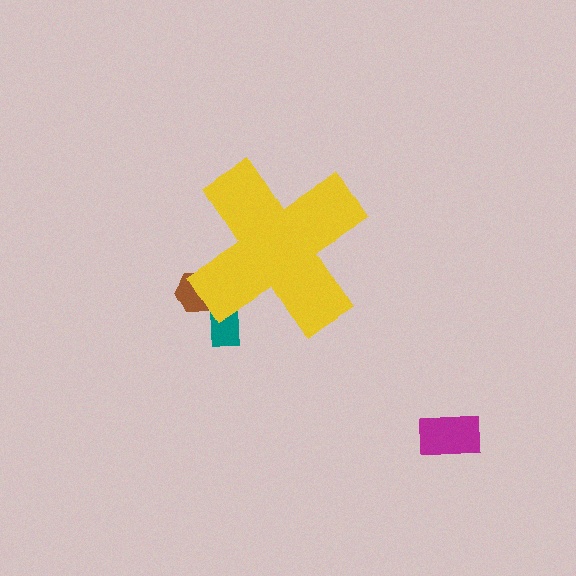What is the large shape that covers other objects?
A yellow cross.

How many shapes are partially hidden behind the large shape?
2 shapes are partially hidden.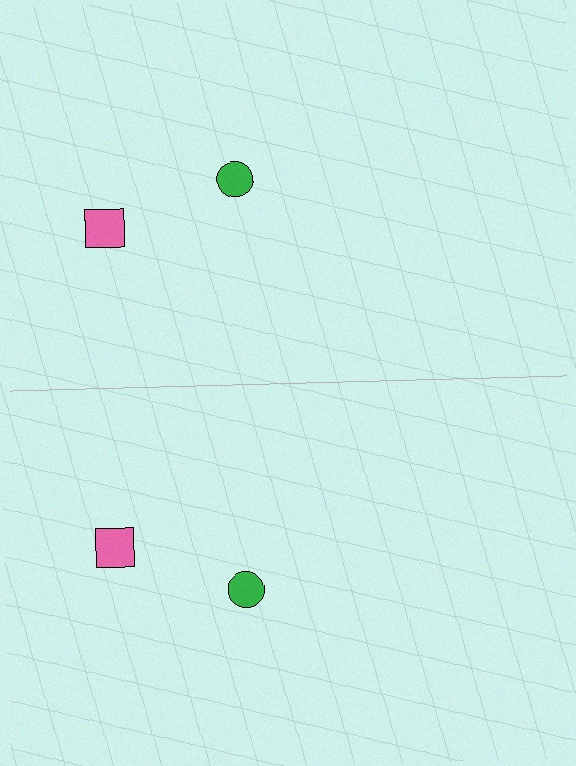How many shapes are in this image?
There are 4 shapes in this image.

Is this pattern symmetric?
Yes, this pattern has bilateral (reflection) symmetry.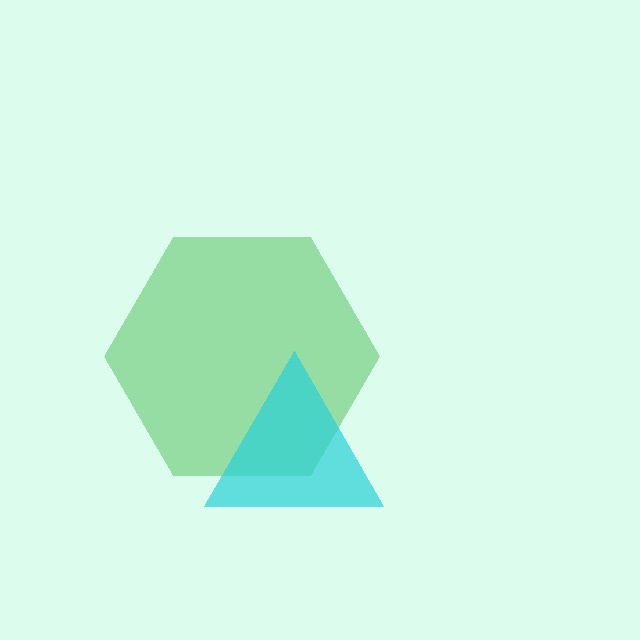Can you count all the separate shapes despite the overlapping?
Yes, there are 2 separate shapes.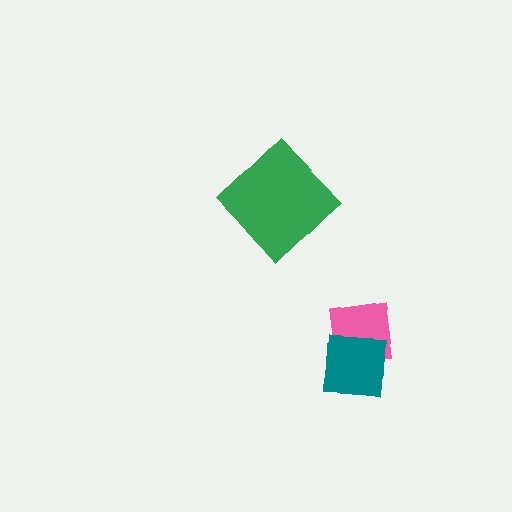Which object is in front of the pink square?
The teal square is in front of the pink square.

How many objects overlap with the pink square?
1 object overlaps with the pink square.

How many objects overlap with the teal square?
1 object overlaps with the teal square.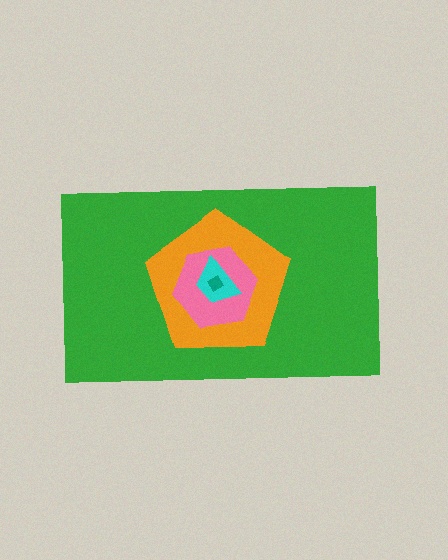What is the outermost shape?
The green rectangle.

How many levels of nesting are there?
5.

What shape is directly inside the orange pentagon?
The pink hexagon.